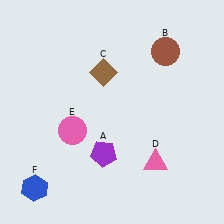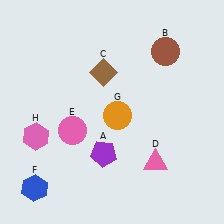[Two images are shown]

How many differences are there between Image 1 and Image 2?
There are 2 differences between the two images.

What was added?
An orange circle (G), a pink hexagon (H) were added in Image 2.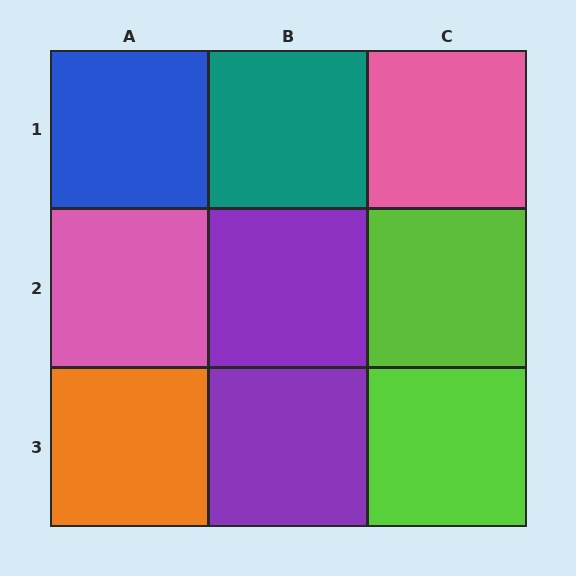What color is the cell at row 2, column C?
Lime.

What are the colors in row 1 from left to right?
Blue, teal, pink.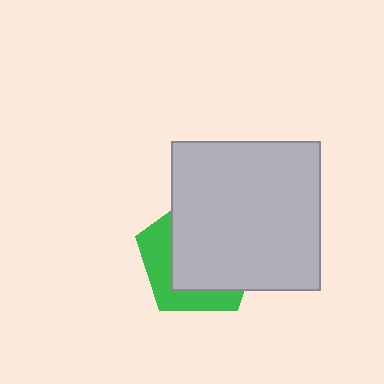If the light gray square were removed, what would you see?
You would see the complete green pentagon.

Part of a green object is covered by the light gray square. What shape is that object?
It is a pentagon.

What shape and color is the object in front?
The object in front is a light gray square.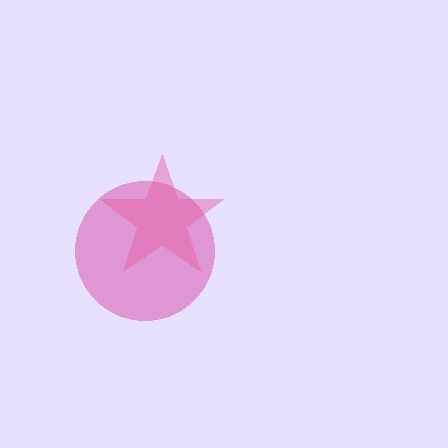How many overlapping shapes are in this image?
There are 2 overlapping shapes in the image.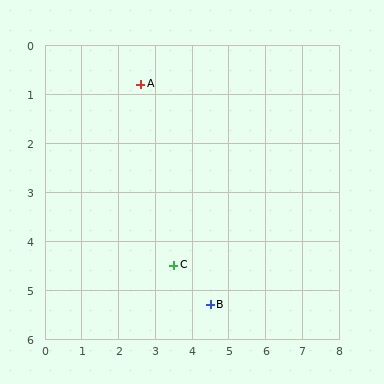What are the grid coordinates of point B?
Point B is at approximately (4.5, 5.3).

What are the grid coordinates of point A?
Point A is at approximately (2.6, 0.8).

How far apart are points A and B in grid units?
Points A and B are about 4.9 grid units apart.